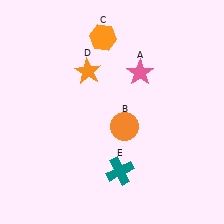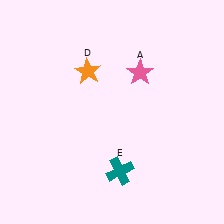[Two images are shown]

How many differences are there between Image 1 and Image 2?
There are 2 differences between the two images.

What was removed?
The orange hexagon (C), the orange circle (B) were removed in Image 2.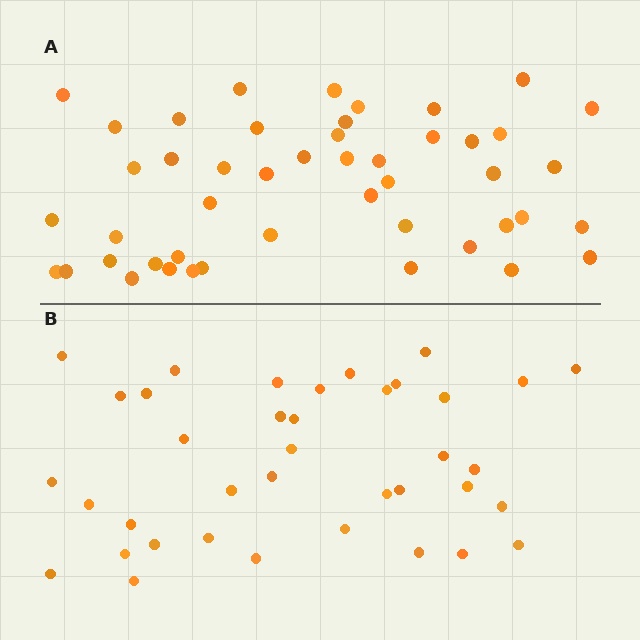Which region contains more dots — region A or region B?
Region A (the top region) has more dots.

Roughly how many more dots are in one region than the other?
Region A has roughly 8 or so more dots than region B.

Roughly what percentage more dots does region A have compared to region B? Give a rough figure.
About 25% more.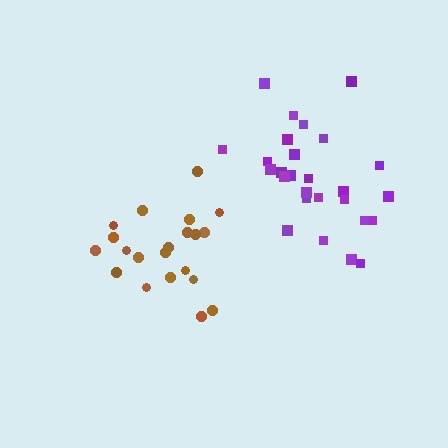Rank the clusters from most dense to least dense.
brown, purple.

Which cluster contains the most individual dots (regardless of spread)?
Purple (27).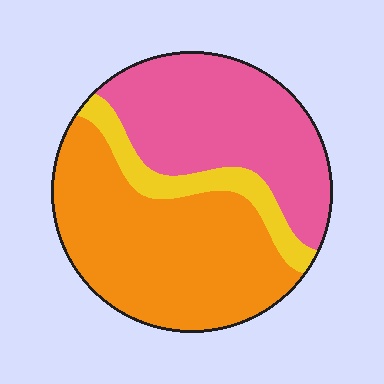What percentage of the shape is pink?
Pink covers around 40% of the shape.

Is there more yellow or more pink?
Pink.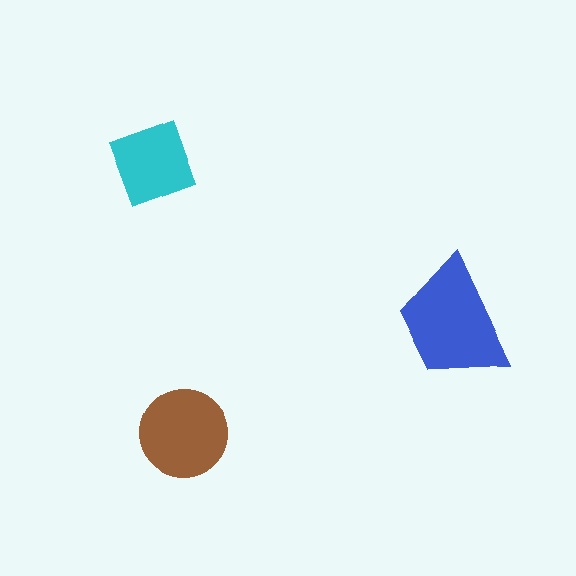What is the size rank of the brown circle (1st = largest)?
2nd.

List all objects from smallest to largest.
The cyan diamond, the brown circle, the blue trapezoid.